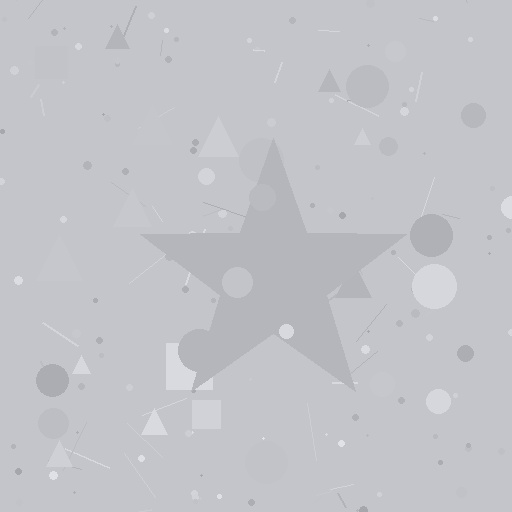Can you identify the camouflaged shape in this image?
The camouflaged shape is a star.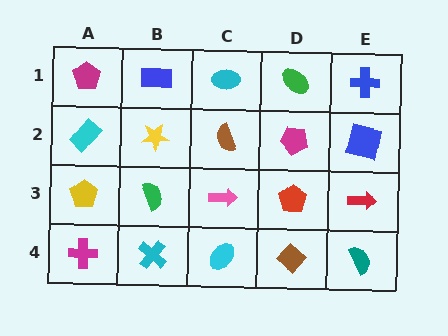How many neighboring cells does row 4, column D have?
3.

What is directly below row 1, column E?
A blue square.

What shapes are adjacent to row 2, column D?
A green ellipse (row 1, column D), a red pentagon (row 3, column D), a brown semicircle (row 2, column C), a blue square (row 2, column E).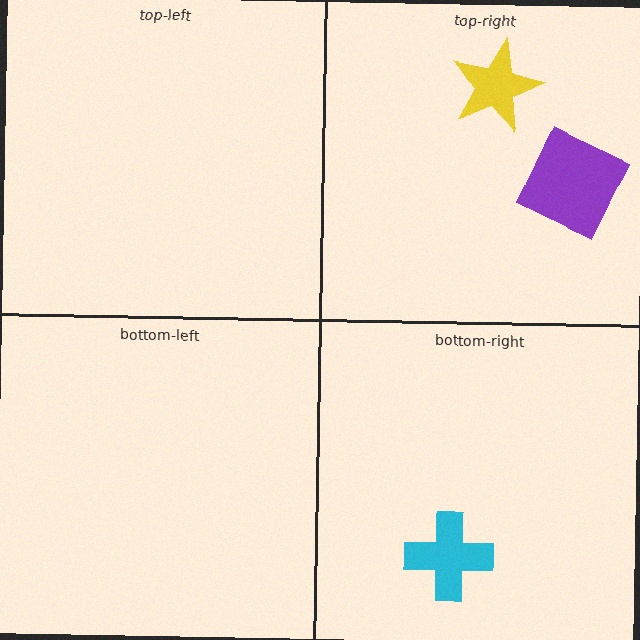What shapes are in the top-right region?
The yellow star, the purple square.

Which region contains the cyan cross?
The bottom-right region.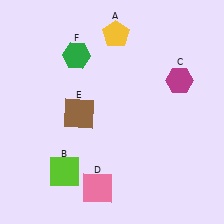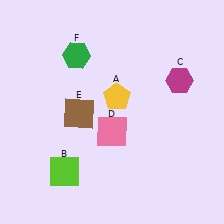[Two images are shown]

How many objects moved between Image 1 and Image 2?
2 objects moved between the two images.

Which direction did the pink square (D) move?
The pink square (D) moved up.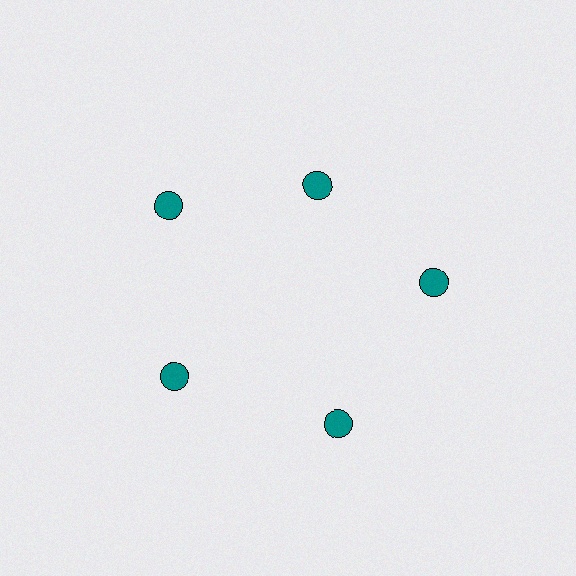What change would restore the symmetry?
The symmetry would be restored by moving it outward, back onto the ring so that all 5 circles sit at equal angles and equal distance from the center.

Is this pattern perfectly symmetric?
No. The 5 teal circles are arranged in a ring, but one element near the 1 o'clock position is pulled inward toward the center, breaking the 5-fold rotational symmetry.